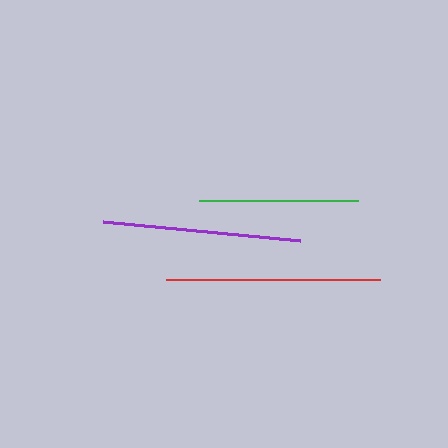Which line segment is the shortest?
The green line is the shortest at approximately 159 pixels.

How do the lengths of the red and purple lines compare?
The red and purple lines are approximately the same length.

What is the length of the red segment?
The red segment is approximately 214 pixels long.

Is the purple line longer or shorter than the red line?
The red line is longer than the purple line.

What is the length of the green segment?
The green segment is approximately 159 pixels long.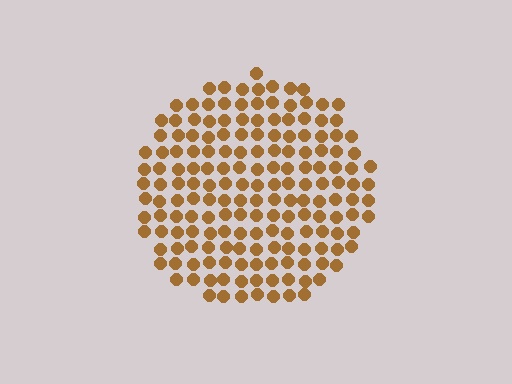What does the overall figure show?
The overall figure shows a circle.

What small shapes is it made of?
It is made of small circles.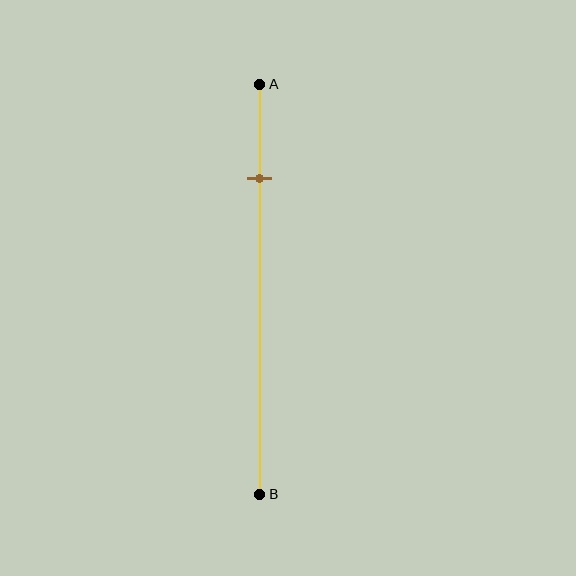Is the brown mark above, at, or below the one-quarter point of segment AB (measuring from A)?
The brown mark is approximately at the one-quarter point of segment AB.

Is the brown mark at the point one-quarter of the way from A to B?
Yes, the mark is approximately at the one-quarter point.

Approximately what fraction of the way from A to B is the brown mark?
The brown mark is approximately 25% of the way from A to B.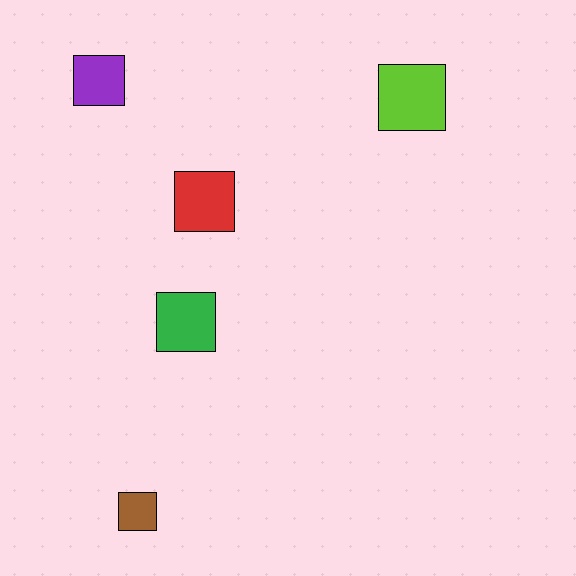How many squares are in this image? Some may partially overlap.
There are 5 squares.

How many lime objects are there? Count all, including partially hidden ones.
There is 1 lime object.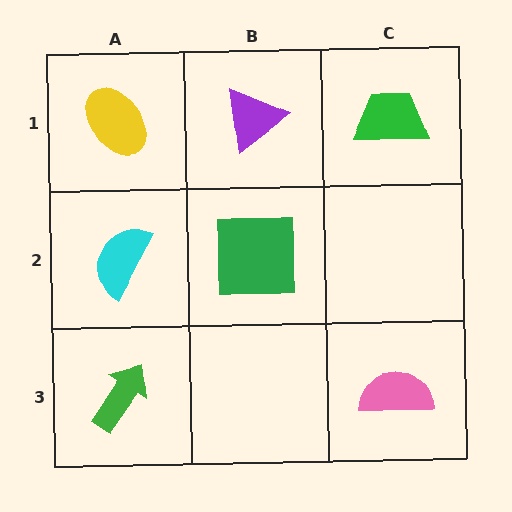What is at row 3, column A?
A green arrow.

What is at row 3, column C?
A pink semicircle.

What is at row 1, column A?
A yellow ellipse.